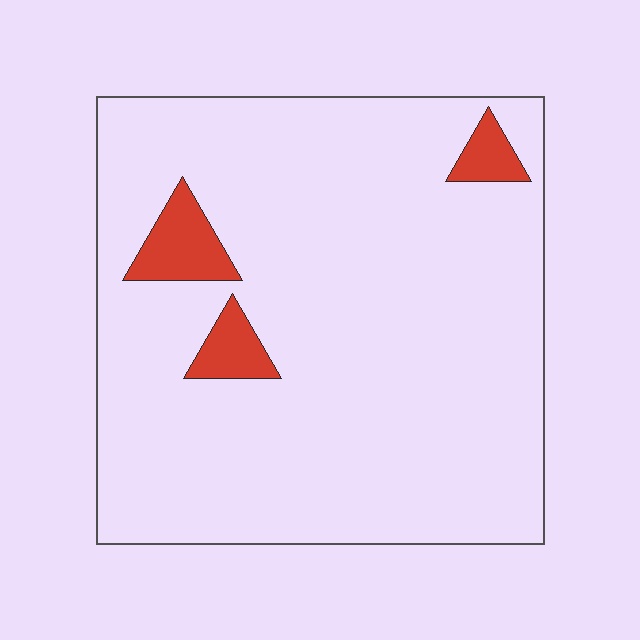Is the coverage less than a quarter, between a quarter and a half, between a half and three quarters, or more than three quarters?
Less than a quarter.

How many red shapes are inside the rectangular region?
3.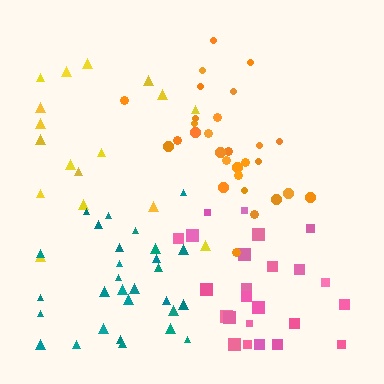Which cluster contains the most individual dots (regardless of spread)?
Orange (29).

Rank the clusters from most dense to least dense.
teal, orange, pink, yellow.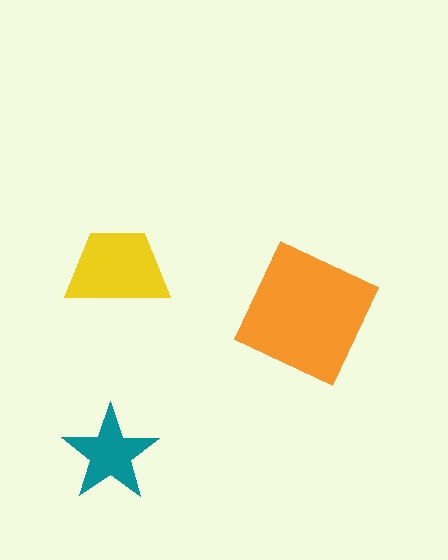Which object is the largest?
The orange square.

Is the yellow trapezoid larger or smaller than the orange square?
Smaller.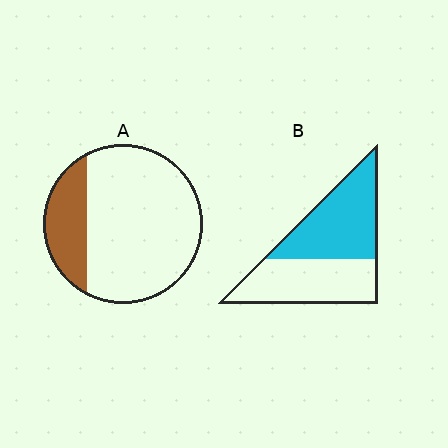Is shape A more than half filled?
No.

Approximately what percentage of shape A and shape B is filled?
A is approximately 20% and B is approximately 50%.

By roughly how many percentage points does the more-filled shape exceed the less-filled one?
By roughly 30 percentage points (B over A).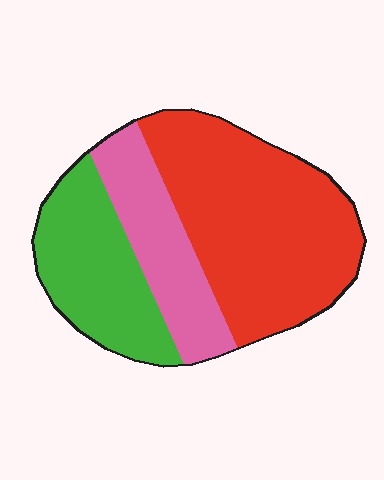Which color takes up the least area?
Pink, at roughly 20%.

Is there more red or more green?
Red.